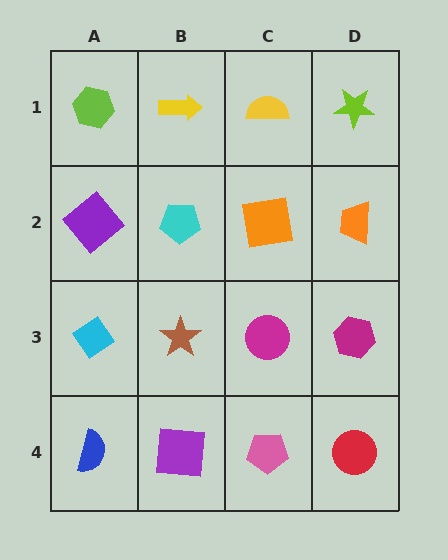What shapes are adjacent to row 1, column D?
An orange trapezoid (row 2, column D), a yellow semicircle (row 1, column C).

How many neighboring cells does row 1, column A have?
2.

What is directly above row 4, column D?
A magenta hexagon.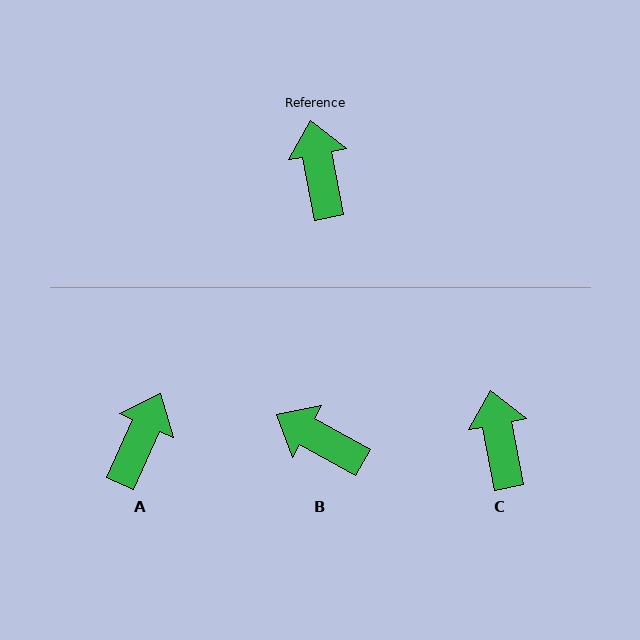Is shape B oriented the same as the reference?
No, it is off by about 50 degrees.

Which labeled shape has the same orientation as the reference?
C.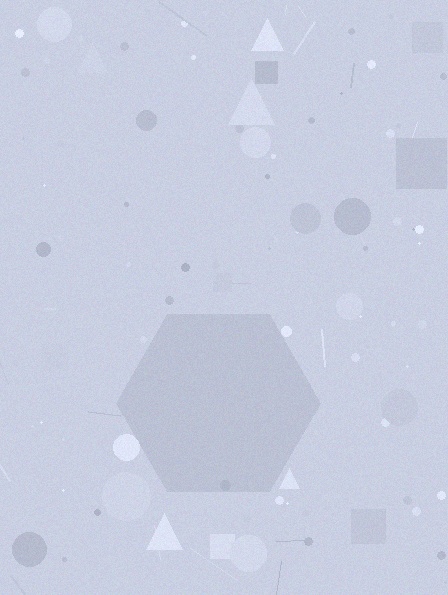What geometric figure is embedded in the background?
A hexagon is embedded in the background.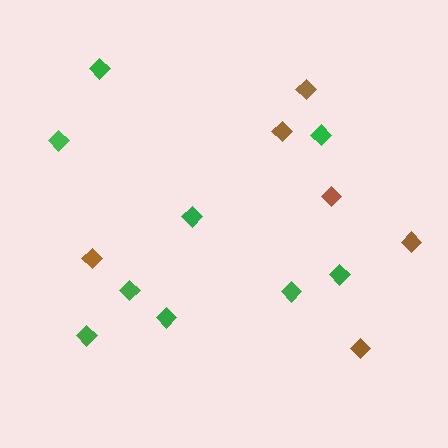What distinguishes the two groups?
There are 2 groups: one group of green diamonds (9) and one group of brown diamonds (6).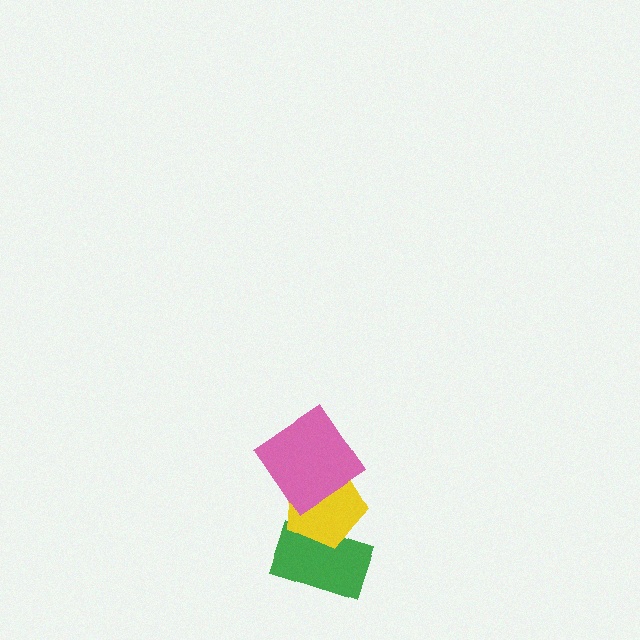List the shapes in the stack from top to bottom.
From top to bottom: the pink diamond, the yellow pentagon, the green rectangle.